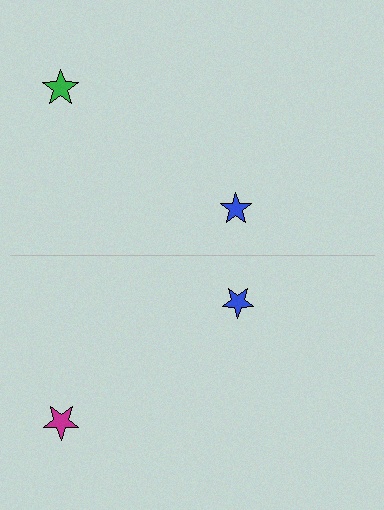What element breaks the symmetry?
The magenta star on the bottom side breaks the symmetry — its mirror counterpart is green.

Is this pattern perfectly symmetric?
No, the pattern is not perfectly symmetric. The magenta star on the bottom side breaks the symmetry — its mirror counterpart is green.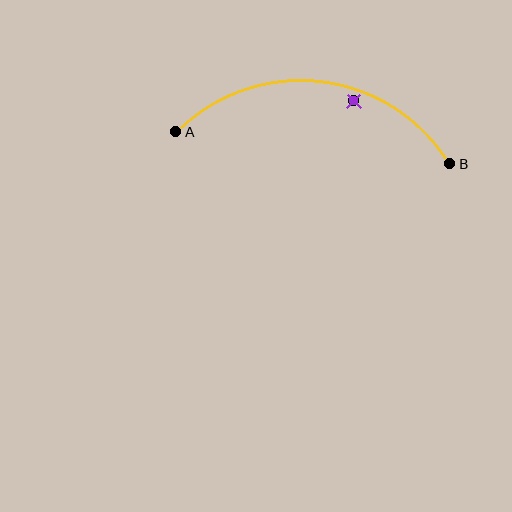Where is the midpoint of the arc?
The arc midpoint is the point on the curve farthest from the straight line joining A and B. It sits above that line.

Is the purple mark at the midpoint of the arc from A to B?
No — the purple mark does not lie on the arc at all. It sits slightly inside the curve.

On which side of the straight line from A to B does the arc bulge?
The arc bulges above the straight line connecting A and B.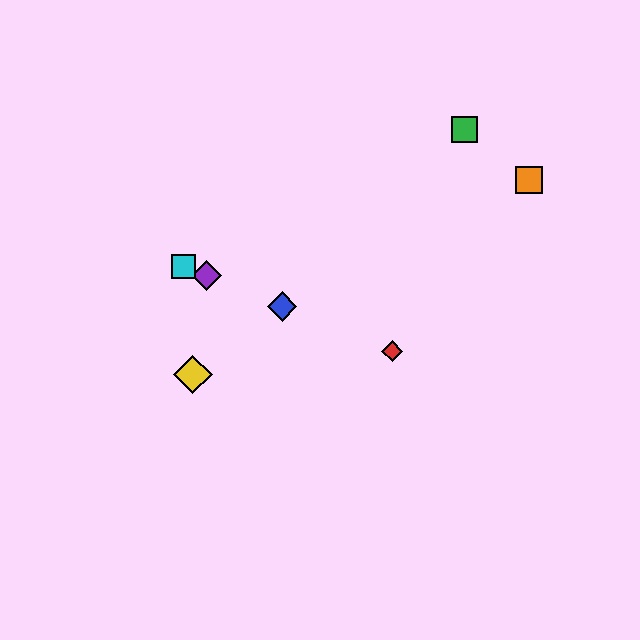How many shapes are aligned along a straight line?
4 shapes (the red diamond, the blue diamond, the purple diamond, the cyan square) are aligned along a straight line.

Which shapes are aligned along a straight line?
The red diamond, the blue diamond, the purple diamond, the cyan square are aligned along a straight line.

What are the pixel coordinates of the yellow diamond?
The yellow diamond is at (193, 374).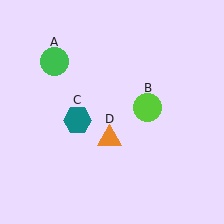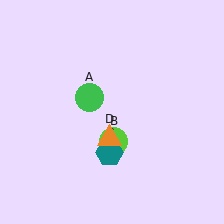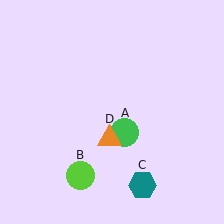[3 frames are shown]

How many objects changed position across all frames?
3 objects changed position: green circle (object A), lime circle (object B), teal hexagon (object C).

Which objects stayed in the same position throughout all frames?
Orange triangle (object D) remained stationary.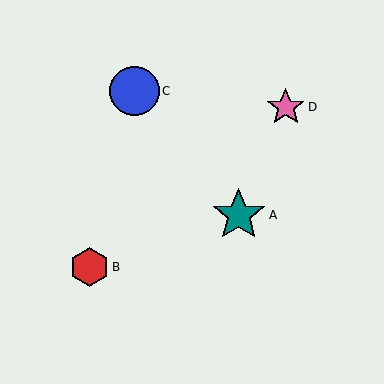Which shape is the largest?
The teal star (labeled A) is the largest.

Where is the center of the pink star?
The center of the pink star is at (286, 107).